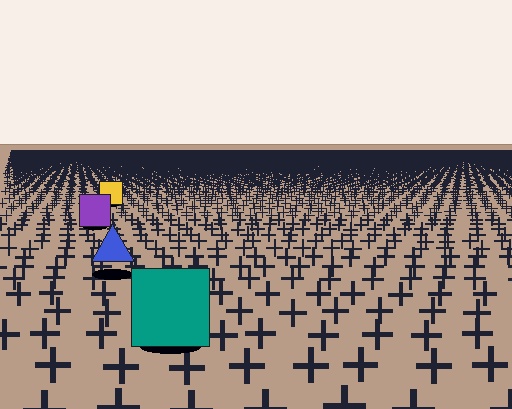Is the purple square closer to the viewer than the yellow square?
Yes. The purple square is closer — you can tell from the texture gradient: the ground texture is coarser near it.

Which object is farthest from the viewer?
The yellow square is farthest from the viewer. It appears smaller and the ground texture around it is denser.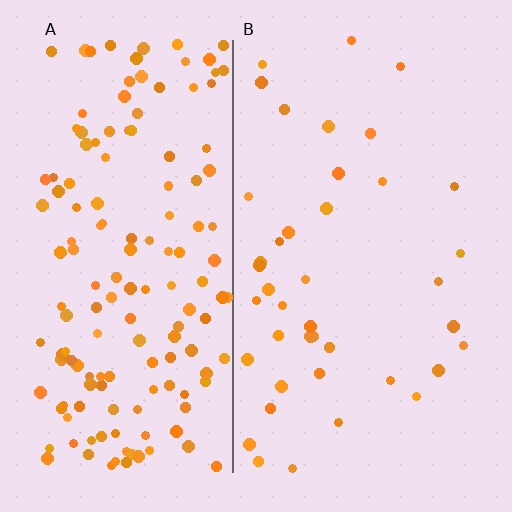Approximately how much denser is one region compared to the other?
Approximately 3.7× — region A over region B.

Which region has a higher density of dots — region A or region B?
A (the left).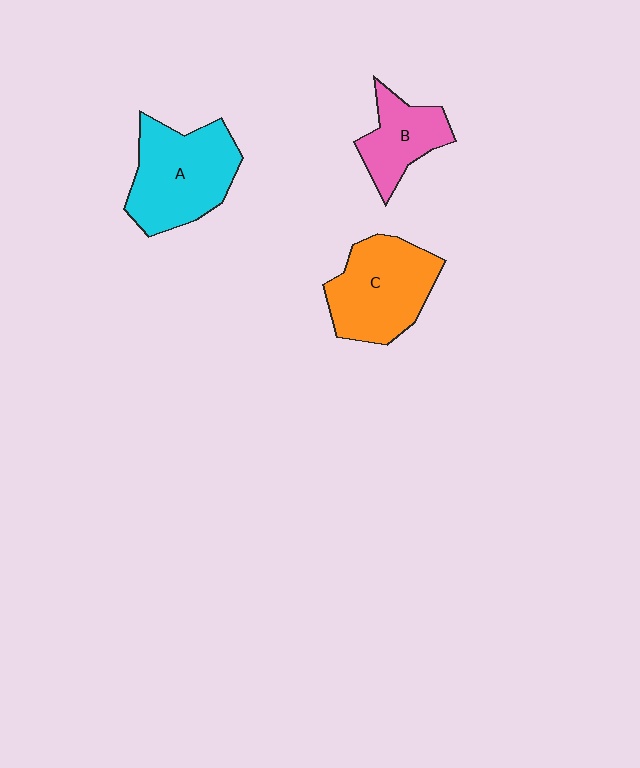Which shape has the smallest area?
Shape B (pink).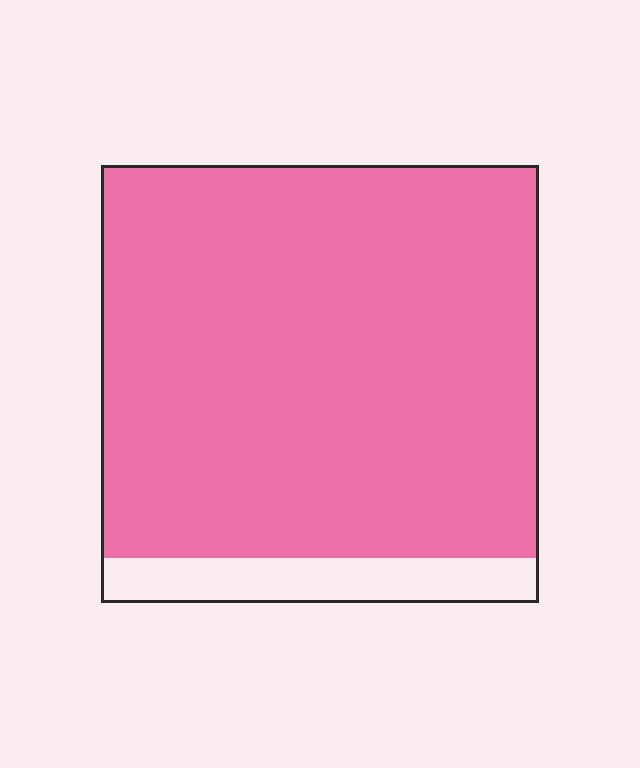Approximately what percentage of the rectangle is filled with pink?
Approximately 90%.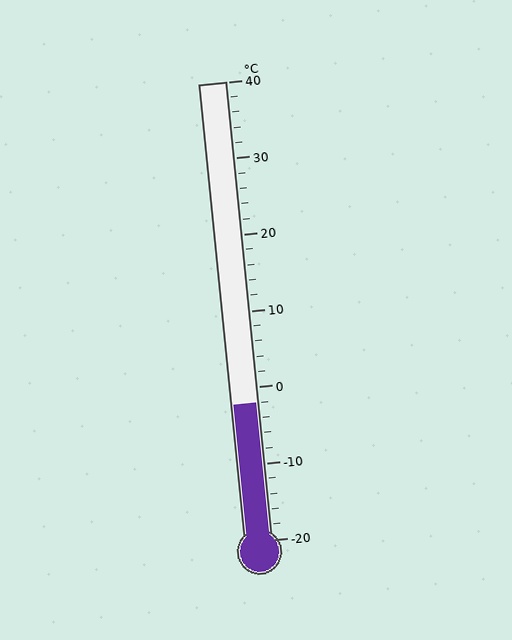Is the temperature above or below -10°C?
The temperature is above -10°C.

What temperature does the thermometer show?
The thermometer shows approximately -2°C.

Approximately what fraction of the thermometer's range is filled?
The thermometer is filled to approximately 30% of its range.